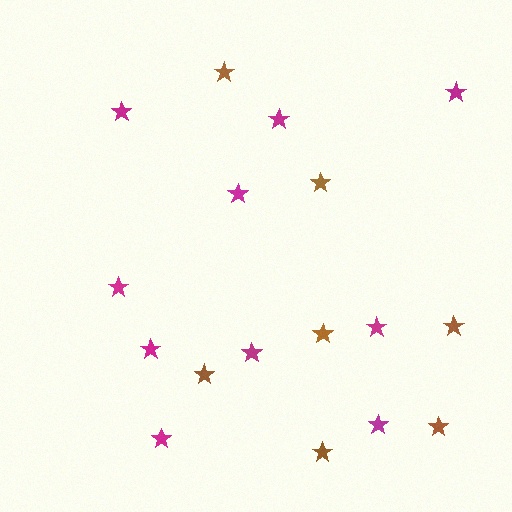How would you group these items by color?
There are 2 groups: one group of brown stars (7) and one group of magenta stars (10).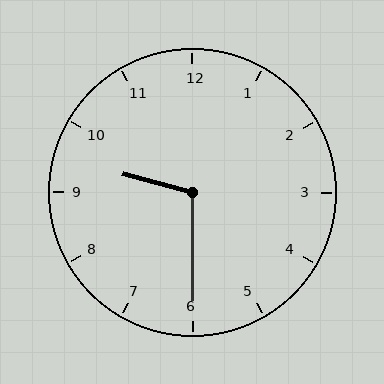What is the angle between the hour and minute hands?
Approximately 105 degrees.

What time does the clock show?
9:30.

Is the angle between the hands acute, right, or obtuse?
It is obtuse.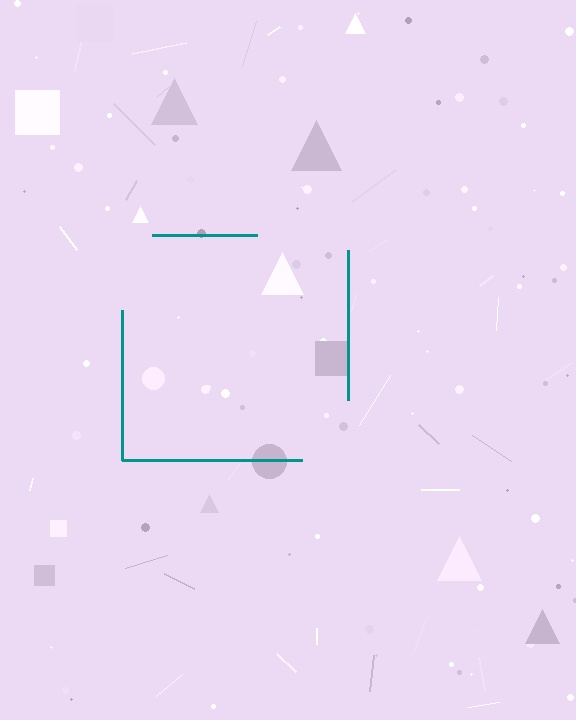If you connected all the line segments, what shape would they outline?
They would outline a square.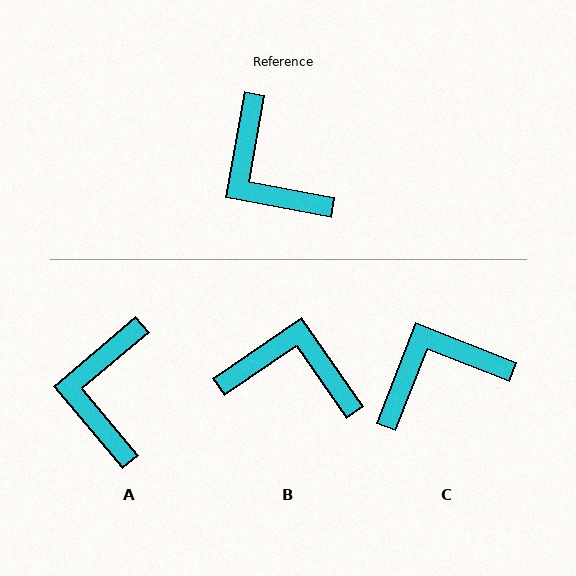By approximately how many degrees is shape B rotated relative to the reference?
Approximately 135 degrees clockwise.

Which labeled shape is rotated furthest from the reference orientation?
B, about 135 degrees away.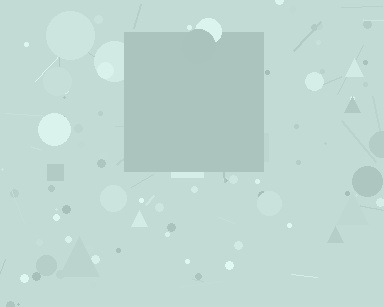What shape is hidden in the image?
A square is hidden in the image.